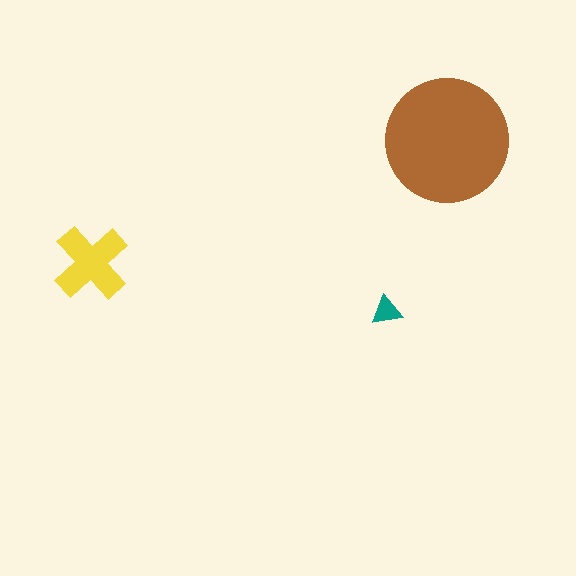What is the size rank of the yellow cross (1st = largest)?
2nd.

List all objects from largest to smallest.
The brown circle, the yellow cross, the teal triangle.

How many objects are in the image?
There are 3 objects in the image.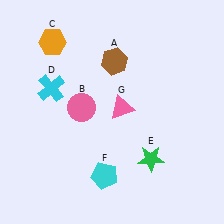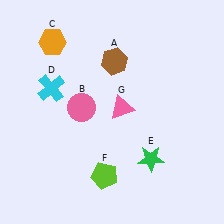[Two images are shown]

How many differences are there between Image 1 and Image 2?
There is 1 difference between the two images.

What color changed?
The pentagon (F) changed from cyan in Image 1 to lime in Image 2.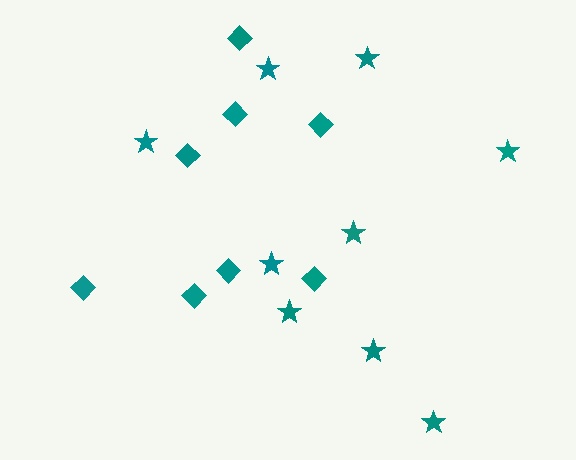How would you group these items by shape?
There are 2 groups: one group of diamonds (8) and one group of stars (9).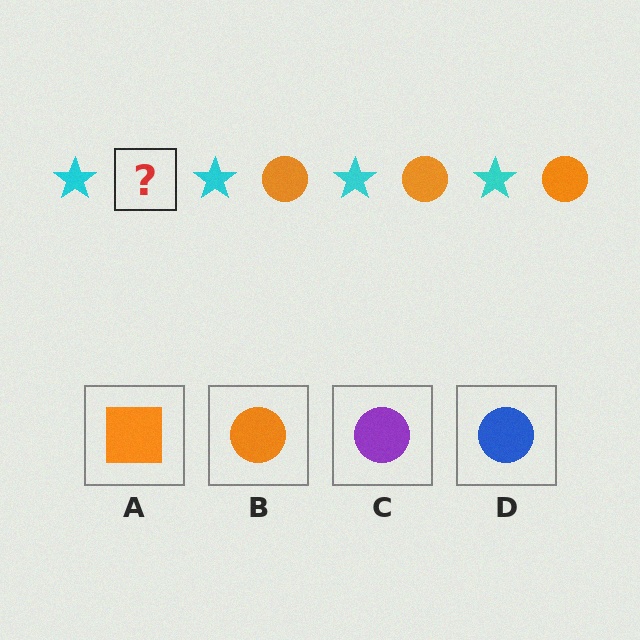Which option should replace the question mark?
Option B.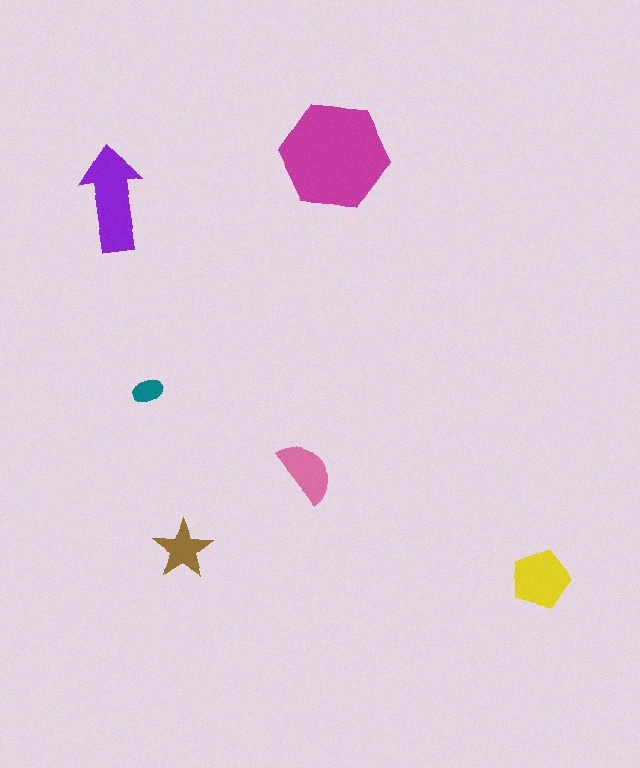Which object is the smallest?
The teal ellipse.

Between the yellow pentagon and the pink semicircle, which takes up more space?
The yellow pentagon.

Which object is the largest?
The magenta hexagon.